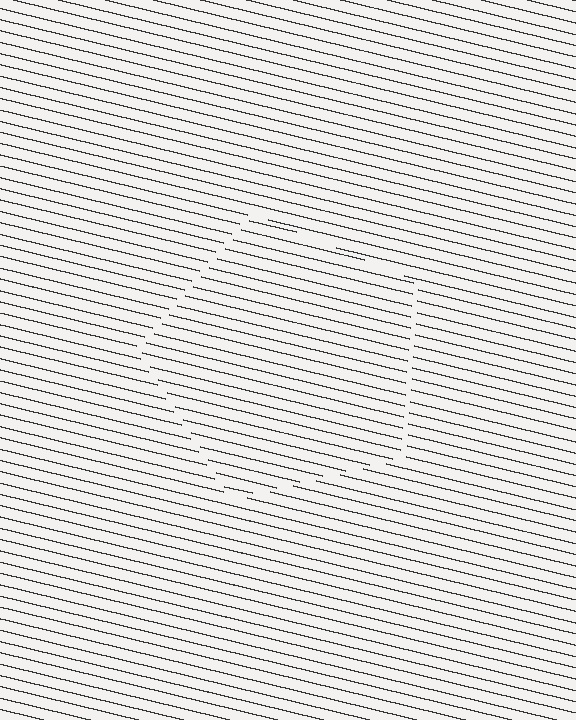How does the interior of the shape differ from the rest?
The interior of the shape contains the same grating, shifted by half a period — the contour is defined by the phase discontinuity where line-ends from the inner and outer gratings abut.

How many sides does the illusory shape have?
5 sides — the line-ends trace a pentagon.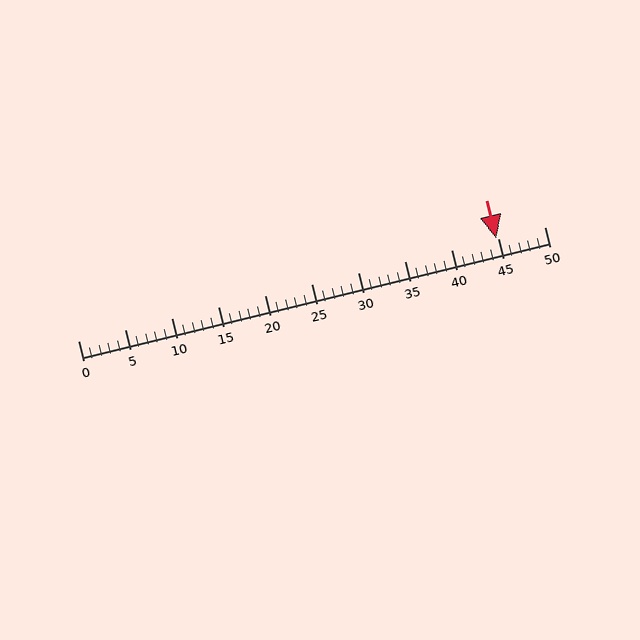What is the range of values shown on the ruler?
The ruler shows values from 0 to 50.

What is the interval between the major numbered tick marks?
The major tick marks are spaced 5 units apart.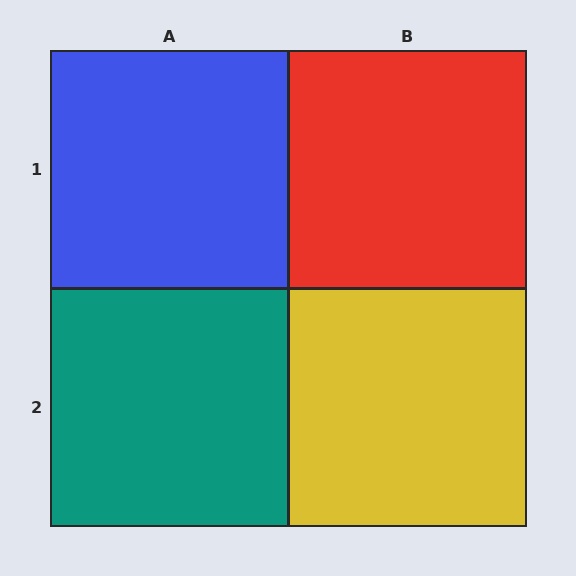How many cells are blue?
1 cell is blue.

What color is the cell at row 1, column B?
Red.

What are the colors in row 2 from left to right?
Teal, yellow.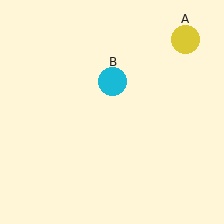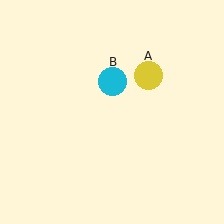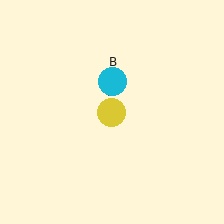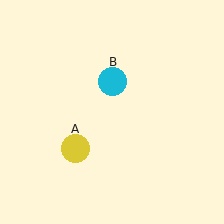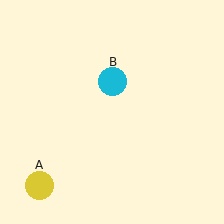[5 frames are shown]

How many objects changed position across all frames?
1 object changed position: yellow circle (object A).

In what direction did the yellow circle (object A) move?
The yellow circle (object A) moved down and to the left.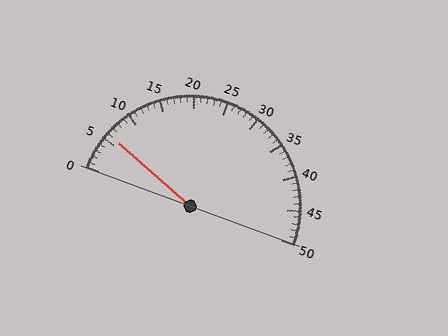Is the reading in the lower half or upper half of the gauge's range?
The reading is in the lower half of the range (0 to 50).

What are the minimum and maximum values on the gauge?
The gauge ranges from 0 to 50.